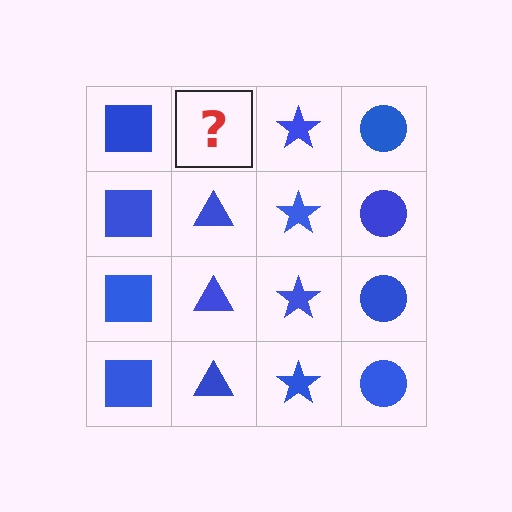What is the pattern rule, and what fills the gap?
The rule is that each column has a consistent shape. The gap should be filled with a blue triangle.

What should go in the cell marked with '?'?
The missing cell should contain a blue triangle.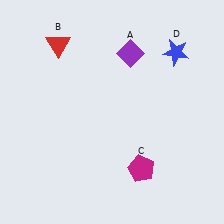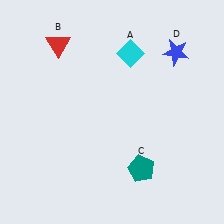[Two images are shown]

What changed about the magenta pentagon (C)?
In Image 1, C is magenta. In Image 2, it changed to teal.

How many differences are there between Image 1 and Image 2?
There are 2 differences between the two images.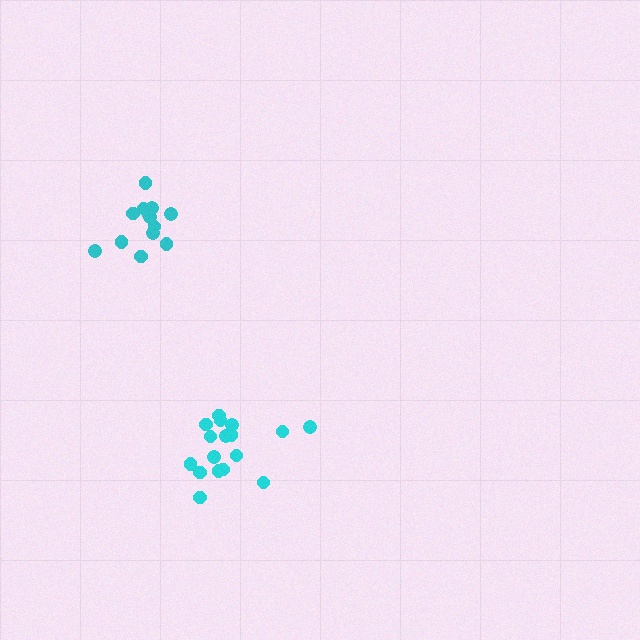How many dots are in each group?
Group 1: 13 dots, Group 2: 17 dots (30 total).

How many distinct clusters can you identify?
There are 2 distinct clusters.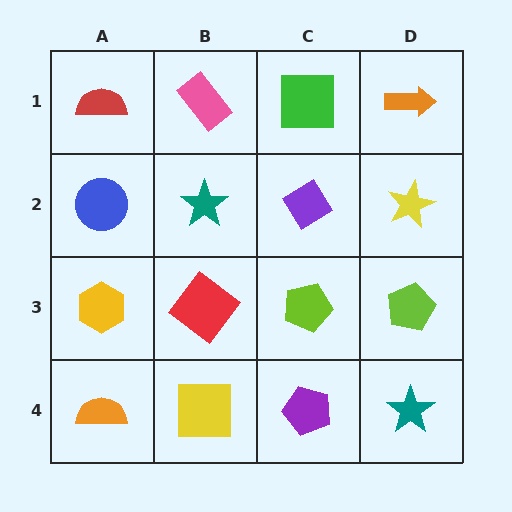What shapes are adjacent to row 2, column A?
A red semicircle (row 1, column A), a yellow hexagon (row 3, column A), a teal star (row 2, column B).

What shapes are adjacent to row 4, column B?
A red diamond (row 3, column B), an orange semicircle (row 4, column A), a purple pentagon (row 4, column C).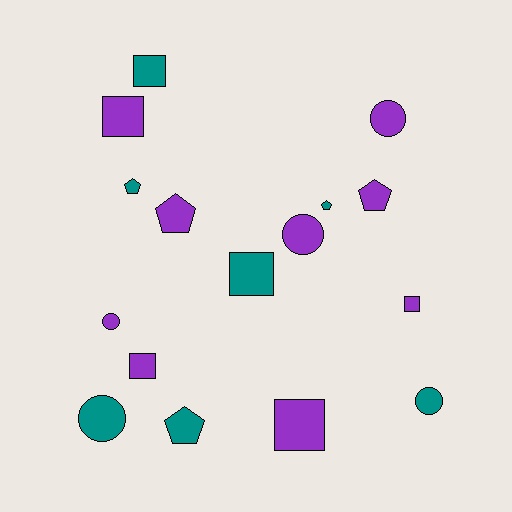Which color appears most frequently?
Purple, with 9 objects.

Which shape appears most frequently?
Square, with 6 objects.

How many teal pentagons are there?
There are 3 teal pentagons.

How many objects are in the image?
There are 16 objects.